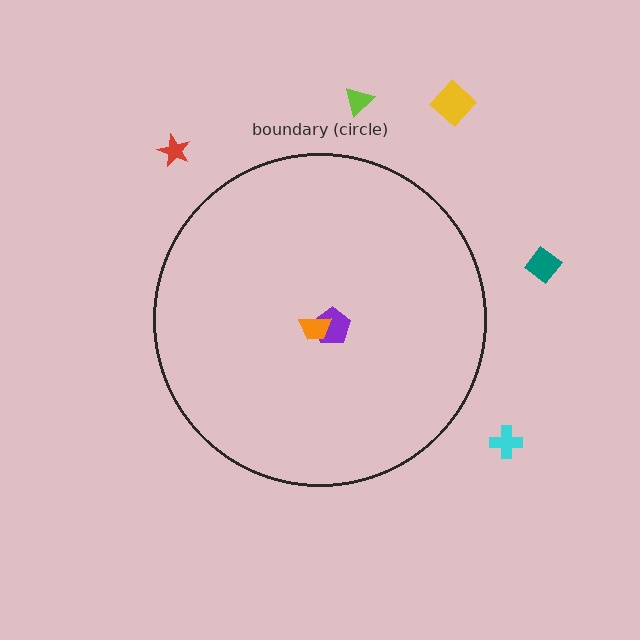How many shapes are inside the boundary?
2 inside, 5 outside.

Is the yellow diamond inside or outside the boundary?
Outside.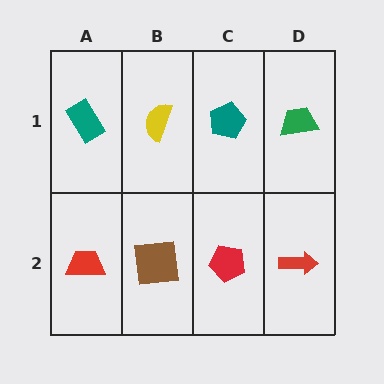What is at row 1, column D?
A green trapezoid.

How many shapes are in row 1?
4 shapes.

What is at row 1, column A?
A teal rectangle.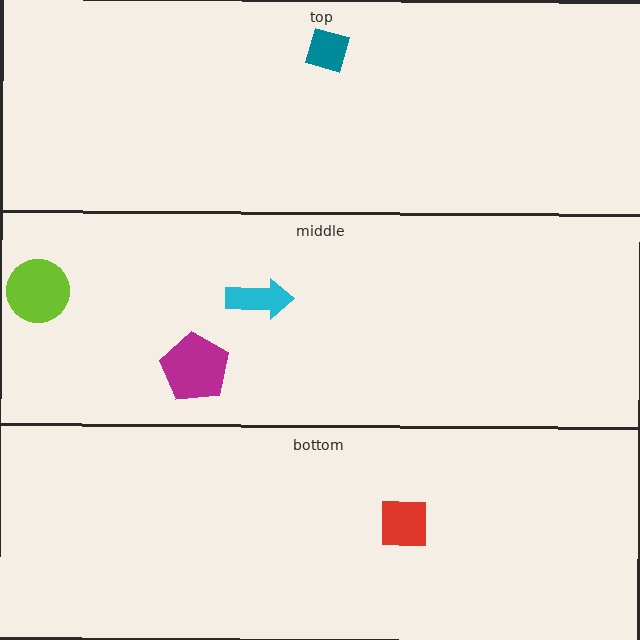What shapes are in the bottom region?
The red square.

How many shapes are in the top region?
1.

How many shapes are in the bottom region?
1.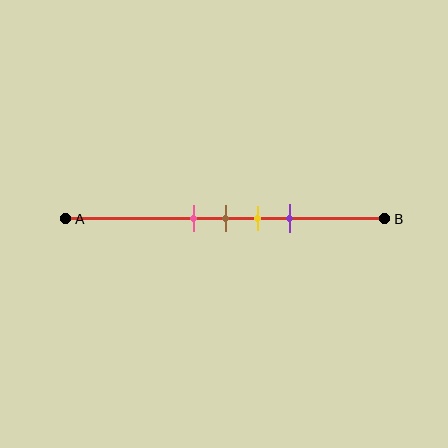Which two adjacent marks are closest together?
The pink and brown marks are the closest adjacent pair.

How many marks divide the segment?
There are 4 marks dividing the segment.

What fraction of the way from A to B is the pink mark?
The pink mark is approximately 40% (0.4) of the way from A to B.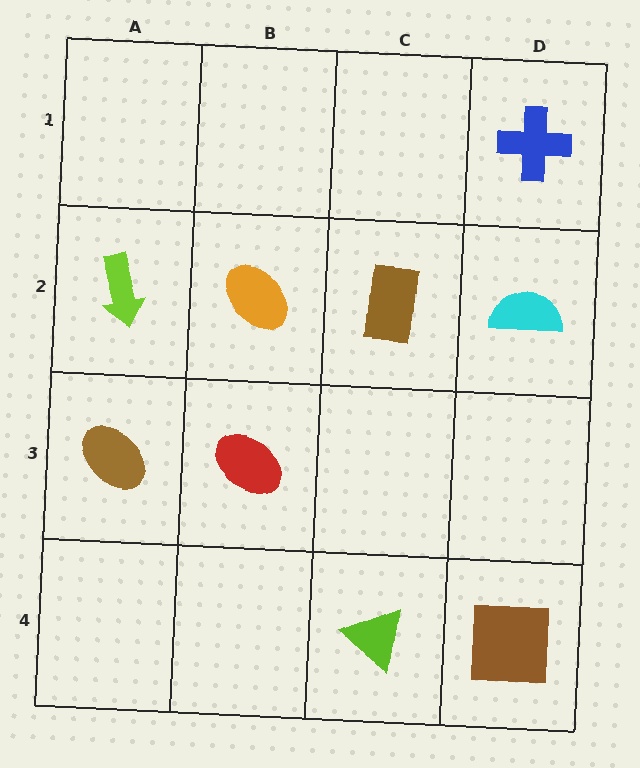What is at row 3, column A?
A brown ellipse.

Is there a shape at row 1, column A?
No, that cell is empty.